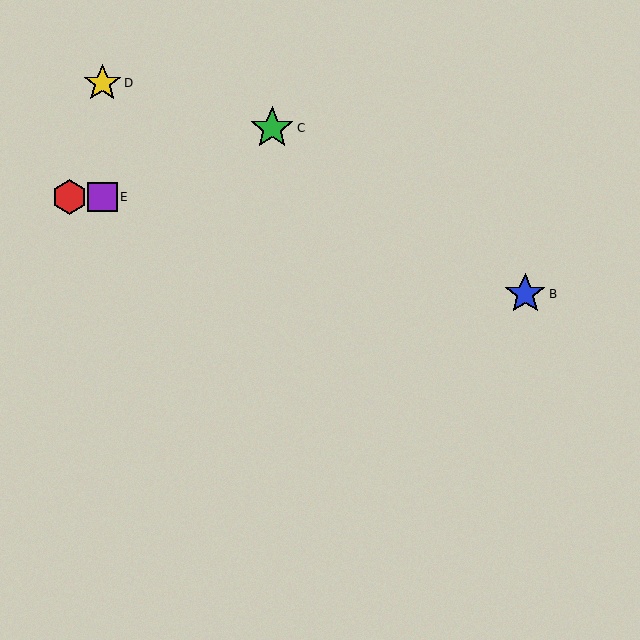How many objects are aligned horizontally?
2 objects (A, E) are aligned horizontally.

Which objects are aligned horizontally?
Objects A, E are aligned horizontally.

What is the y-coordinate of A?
Object A is at y≈197.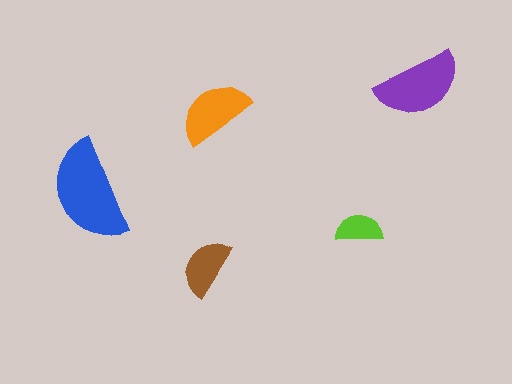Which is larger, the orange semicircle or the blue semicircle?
The blue one.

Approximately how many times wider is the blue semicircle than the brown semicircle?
About 1.5 times wider.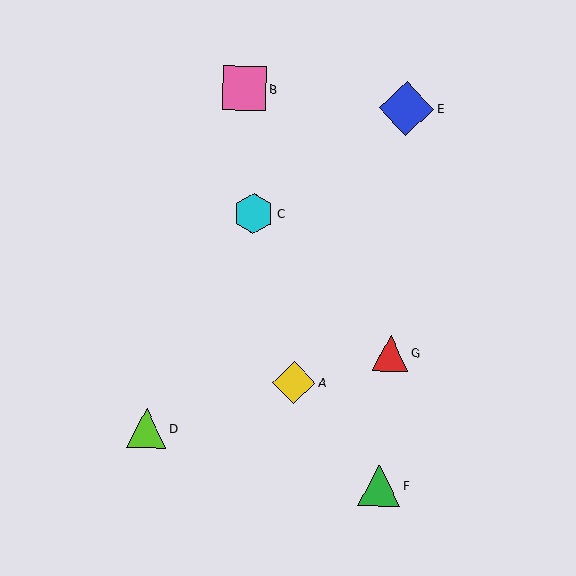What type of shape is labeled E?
Shape E is a blue diamond.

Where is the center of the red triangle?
The center of the red triangle is at (391, 353).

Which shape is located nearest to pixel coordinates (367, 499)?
The green triangle (labeled F) at (379, 486) is nearest to that location.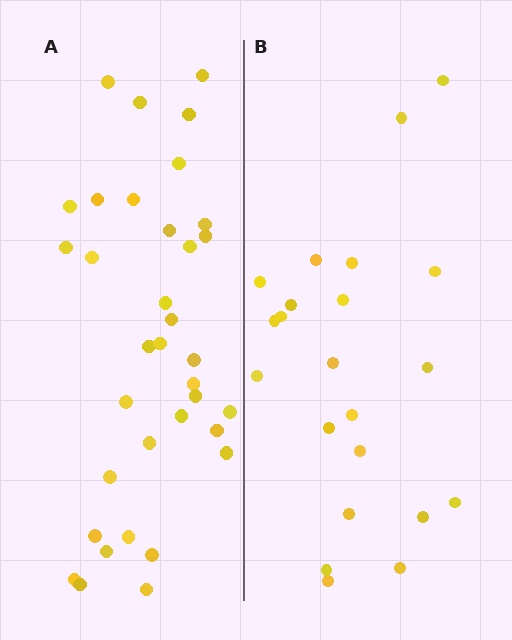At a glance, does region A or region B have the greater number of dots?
Region A (the left region) has more dots.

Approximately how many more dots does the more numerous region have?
Region A has approximately 15 more dots than region B.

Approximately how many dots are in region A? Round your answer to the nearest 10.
About 40 dots. (The exact count is 35, which rounds to 40.)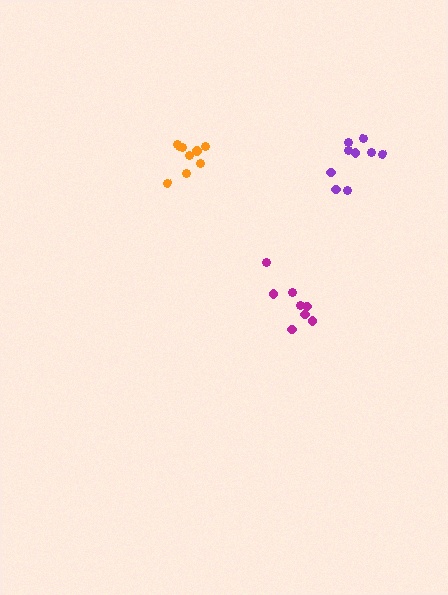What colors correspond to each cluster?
The clusters are colored: purple, orange, magenta.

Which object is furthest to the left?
The orange cluster is leftmost.